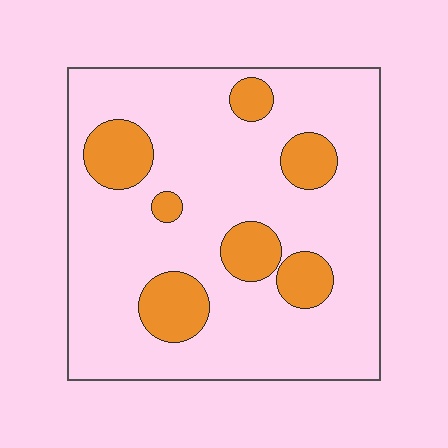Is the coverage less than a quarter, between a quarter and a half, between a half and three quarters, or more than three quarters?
Less than a quarter.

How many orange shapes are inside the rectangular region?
7.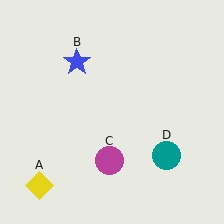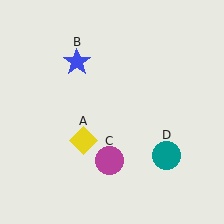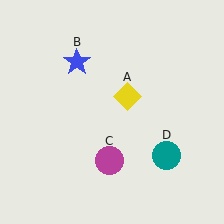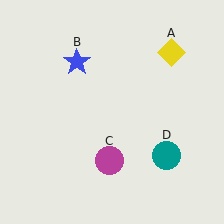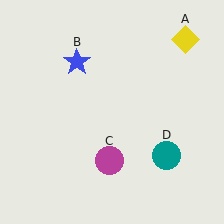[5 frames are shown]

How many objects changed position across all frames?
1 object changed position: yellow diamond (object A).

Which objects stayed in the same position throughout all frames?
Blue star (object B) and magenta circle (object C) and teal circle (object D) remained stationary.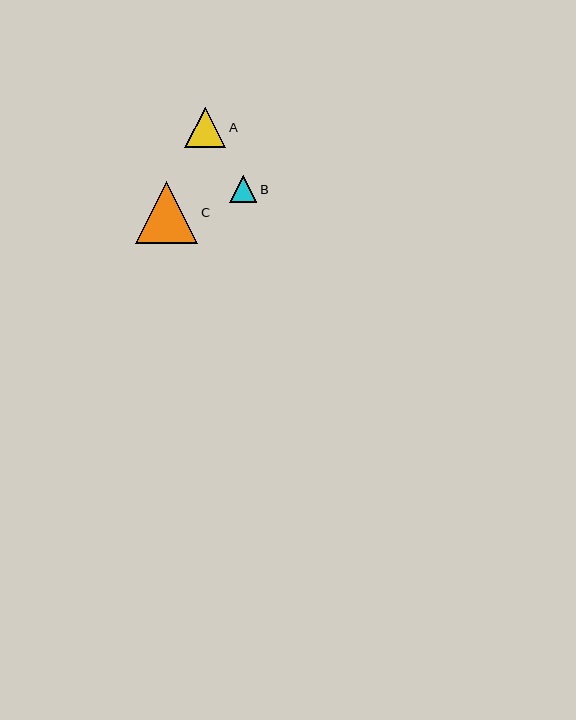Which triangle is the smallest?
Triangle B is the smallest with a size of approximately 27 pixels.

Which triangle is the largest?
Triangle C is the largest with a size of approximately 63 pixels.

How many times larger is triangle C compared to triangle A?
Triangle C is approximately 1.5 times the size of triangle A.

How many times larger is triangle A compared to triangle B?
Triangle A is approximately 1.5 times the size of triangle B.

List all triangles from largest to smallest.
From largest to smallest: C, A, B.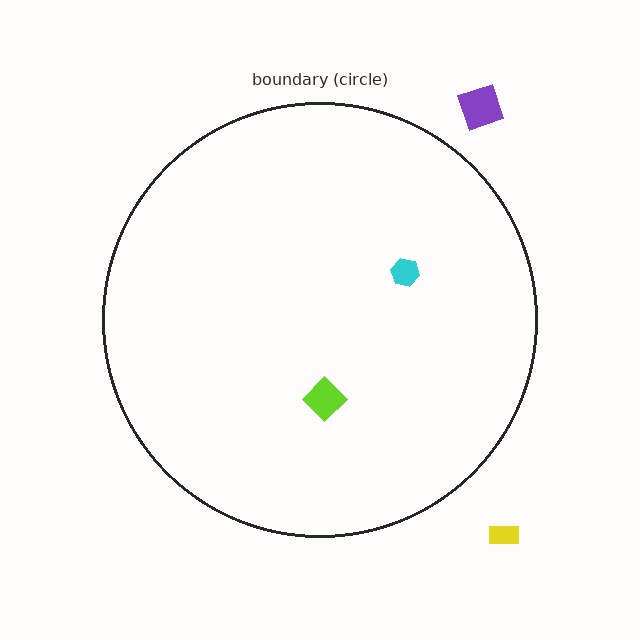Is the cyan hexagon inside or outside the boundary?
Inside.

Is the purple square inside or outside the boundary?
Outside.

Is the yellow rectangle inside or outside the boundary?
Outside.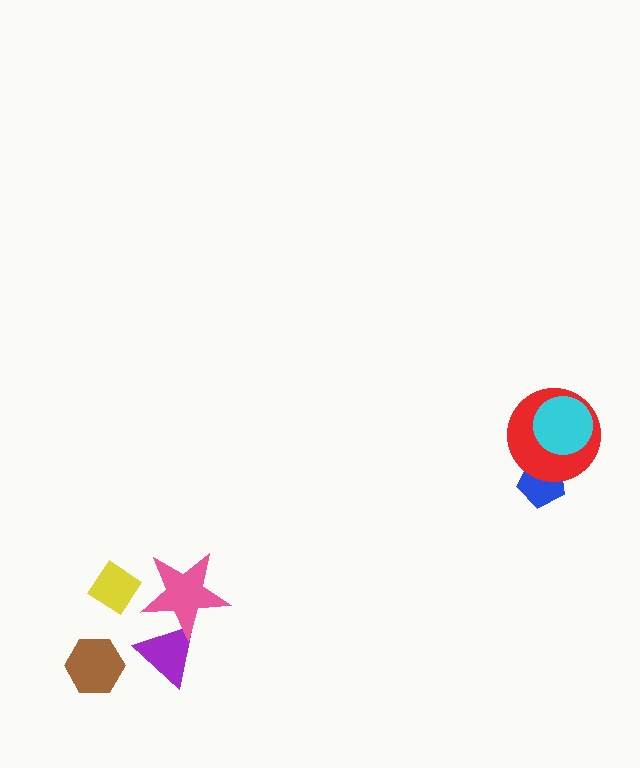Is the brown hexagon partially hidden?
No, no other shape covers it.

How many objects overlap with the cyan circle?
1 object overlaps with the cyan circle.